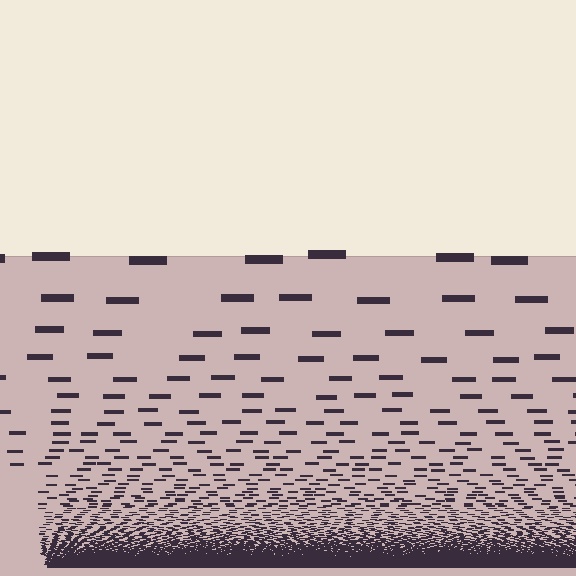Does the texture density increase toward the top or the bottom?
Density increases toward the bottom.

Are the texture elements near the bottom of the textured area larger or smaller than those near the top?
Smaller. The gradient is inverted — elements near the bottom are smaller and denser.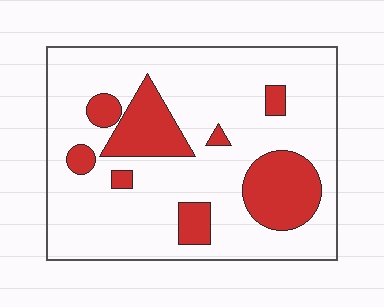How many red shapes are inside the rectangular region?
8.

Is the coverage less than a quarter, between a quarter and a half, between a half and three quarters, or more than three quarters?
Less than a quarter.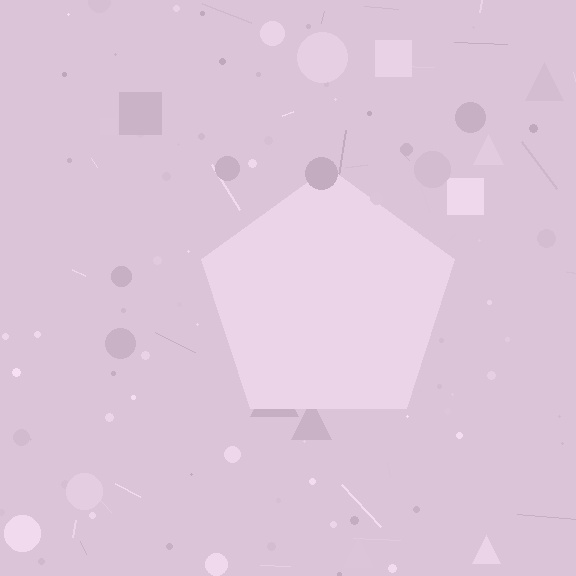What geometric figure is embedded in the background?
A pentagon is embedded in the background.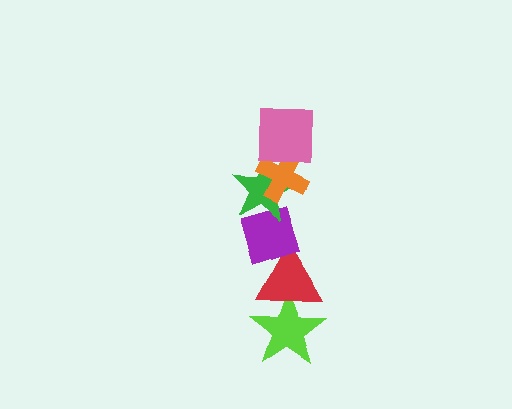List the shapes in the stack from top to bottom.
From top to bottom: the pink square, the orange cross, the green star, the purple diamond, the red triangle, the lime star.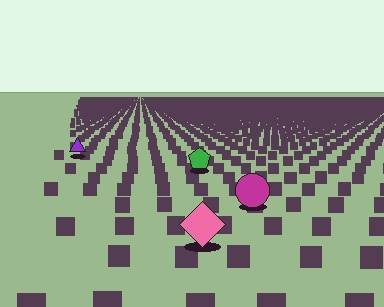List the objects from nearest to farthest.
From nearest to farthest: the pink diamond, the magenta circle, the green pentagon, the purple triangle.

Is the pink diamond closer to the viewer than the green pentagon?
Yes. The pink diamond is closer — you can tell from the texture gradient: the ground texture is coarser near it.